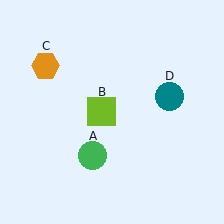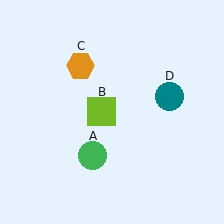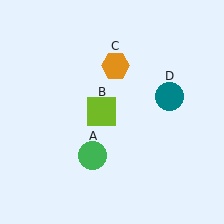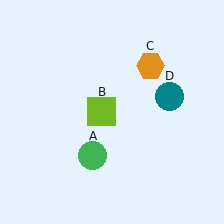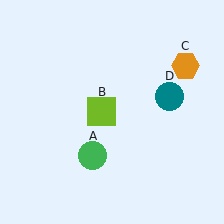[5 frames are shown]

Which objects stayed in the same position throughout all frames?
Green circle (object A) and lime square (object B) and teal circle (object D) remained stationary.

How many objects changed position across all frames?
1 object changed position: orange hexagon (object C).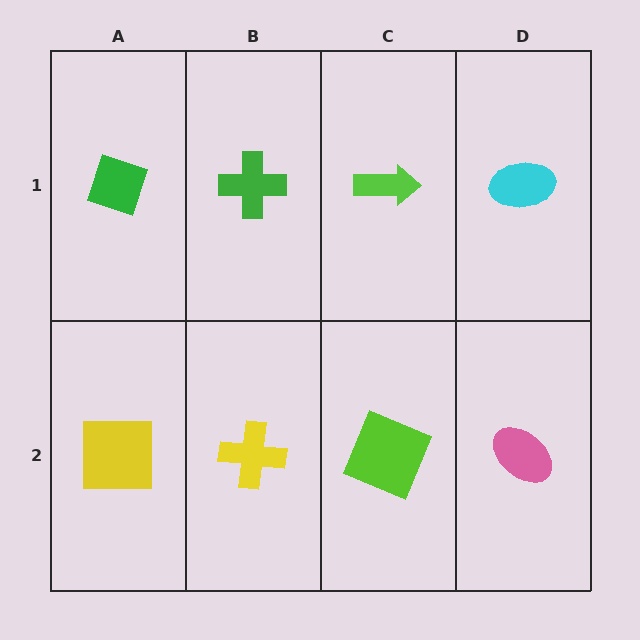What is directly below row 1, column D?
A pink ellipse.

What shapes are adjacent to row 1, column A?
A yellow square (row 2, column A), a green cross (row 1, column B).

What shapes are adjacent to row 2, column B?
A green cross (row 1, column B), a yellow square (row 2, column A), a lime square (row 2, column C).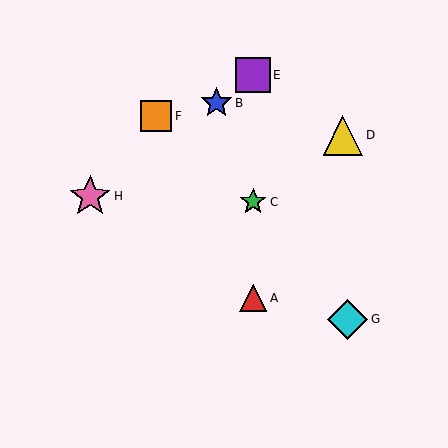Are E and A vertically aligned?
Yes, both are at x≈253.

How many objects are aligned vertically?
3 objects (A, C, E) are aligned vertically.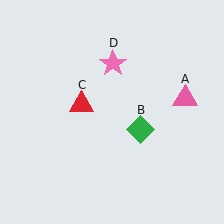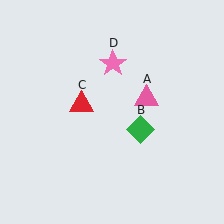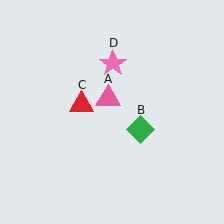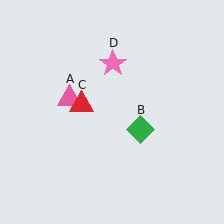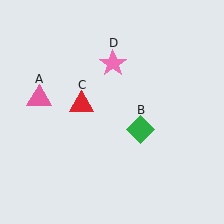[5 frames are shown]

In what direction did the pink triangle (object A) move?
The pink triangle (object A) moved left.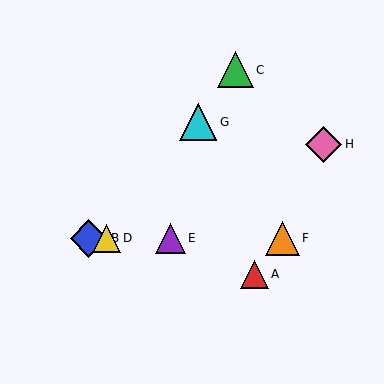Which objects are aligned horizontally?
Objects B, D, E, F are aligned horizontally.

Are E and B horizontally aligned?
Yes, both are at y≈238.